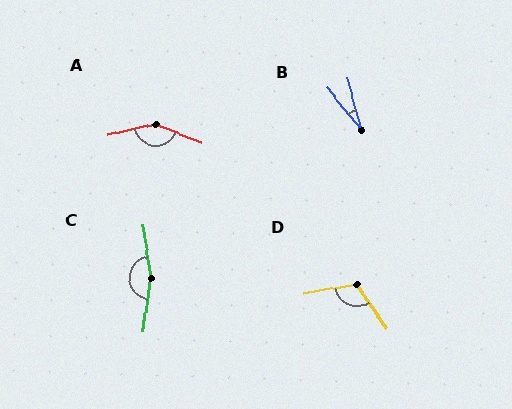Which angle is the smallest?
B, at approximately 24 degrees.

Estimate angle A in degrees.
Approximately 145 degrees.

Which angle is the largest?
C, at approximately 162 degrees.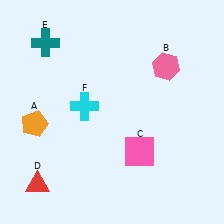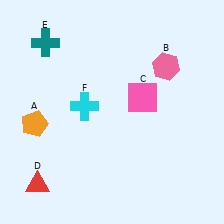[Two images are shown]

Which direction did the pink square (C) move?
The pink square (C) moved up.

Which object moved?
The pink square (C) moved up.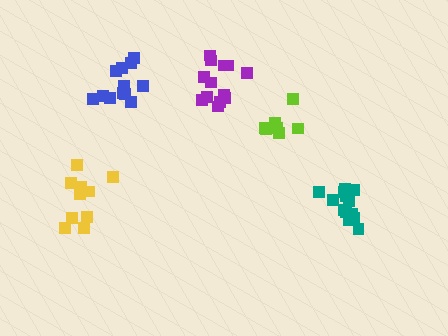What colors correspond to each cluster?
The clusters are colored: purple, yellow, lime, blue, teal.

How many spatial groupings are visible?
There are 5 spatial groupings.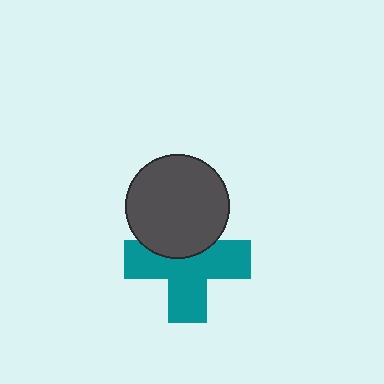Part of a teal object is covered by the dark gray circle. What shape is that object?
It is a cross.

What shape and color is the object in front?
The object in front is a dark gray circle.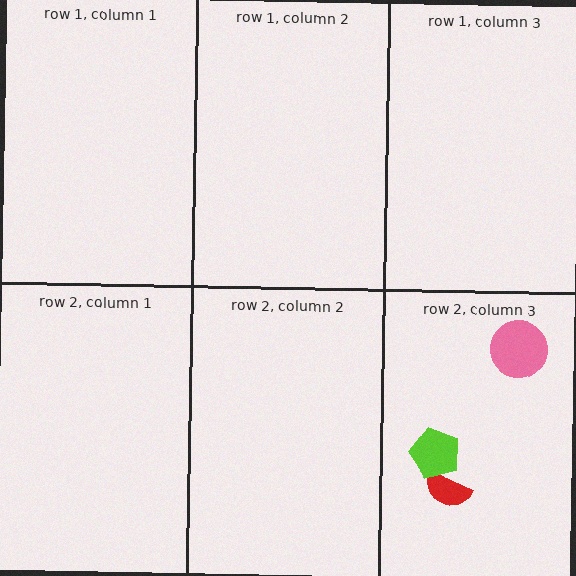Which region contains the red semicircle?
The row 2, column 3 region.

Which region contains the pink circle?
The row 2, column 3 region.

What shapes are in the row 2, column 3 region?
The red semicircle, the pink circle, the lime pentagon.